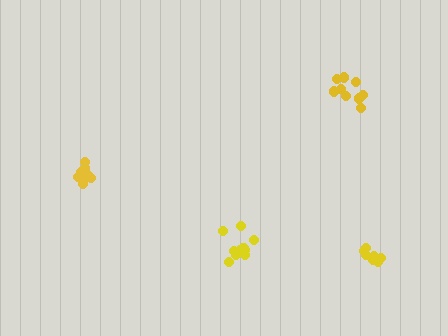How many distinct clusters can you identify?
There are 4 distinct clusters.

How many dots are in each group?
Group 1: 9 dots, Group 2: 8 dots, Group 3: 11 dots, Group 4: 7 dots (35 total).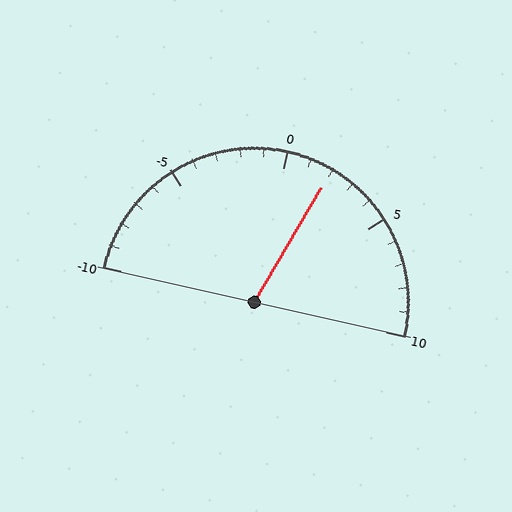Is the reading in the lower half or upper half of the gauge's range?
The reading is in the upper half of the range (-10 to 10).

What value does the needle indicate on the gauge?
The needle indicates approximately 2.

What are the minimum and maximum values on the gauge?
The gauge ranges from -10 to 10.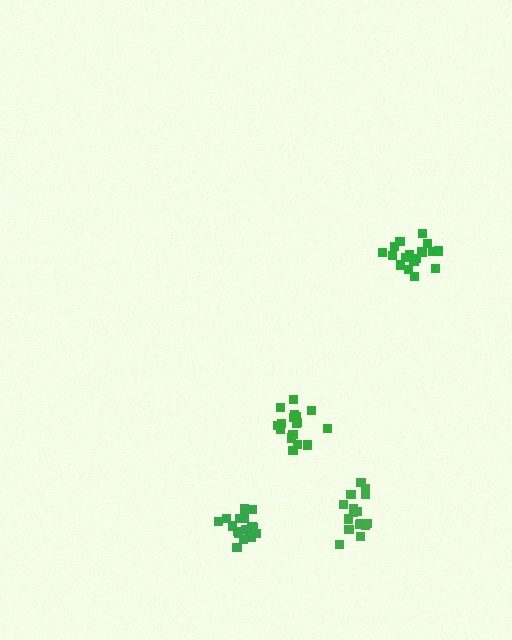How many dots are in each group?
Group 1: 18 dots, Group 2: 17 dots, Group 3: 17 dots, Group 4: 16 dots (68 total).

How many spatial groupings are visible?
There are 4 spatial groupings.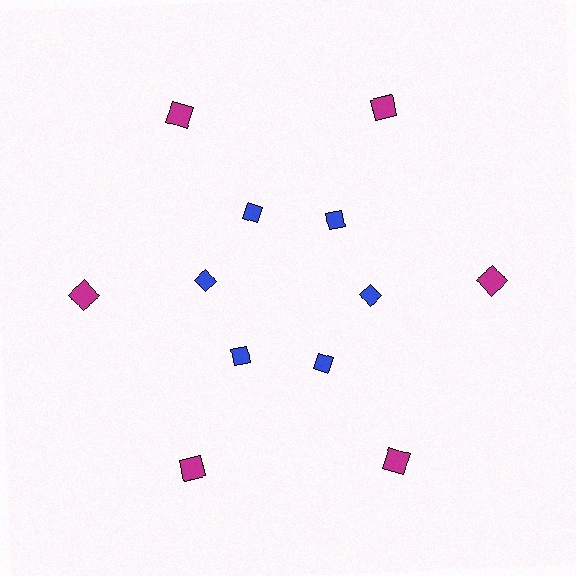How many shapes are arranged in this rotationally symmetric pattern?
There are 12 shapes, arranged in 6 groups of 2.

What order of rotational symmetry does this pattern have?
This pattern has 6-fold rotational symmetry.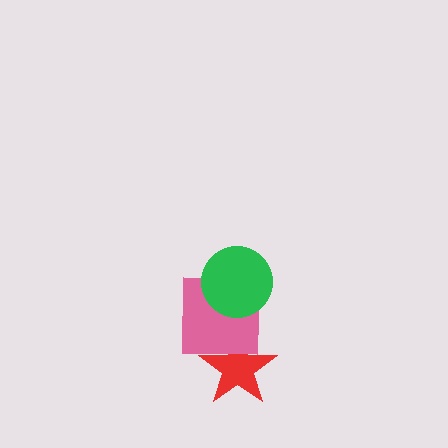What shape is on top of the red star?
The pink square is on top of the red star.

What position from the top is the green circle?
The green circle is 1st from the top.